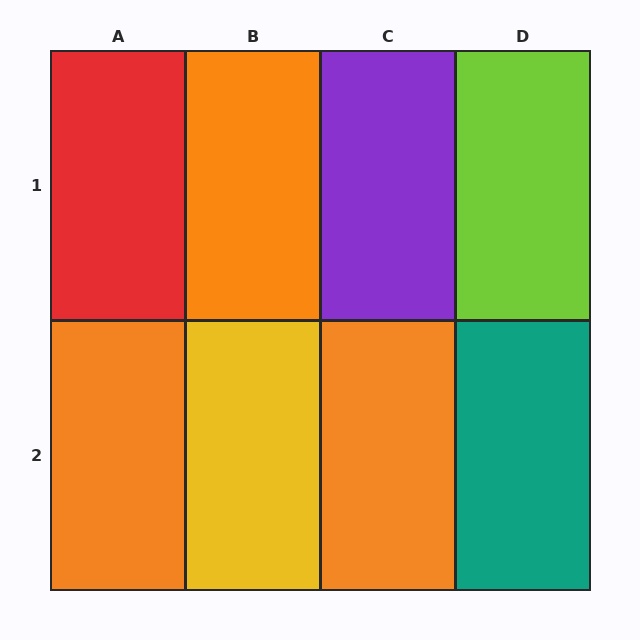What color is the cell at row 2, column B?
Yellow.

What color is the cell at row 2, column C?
Orange.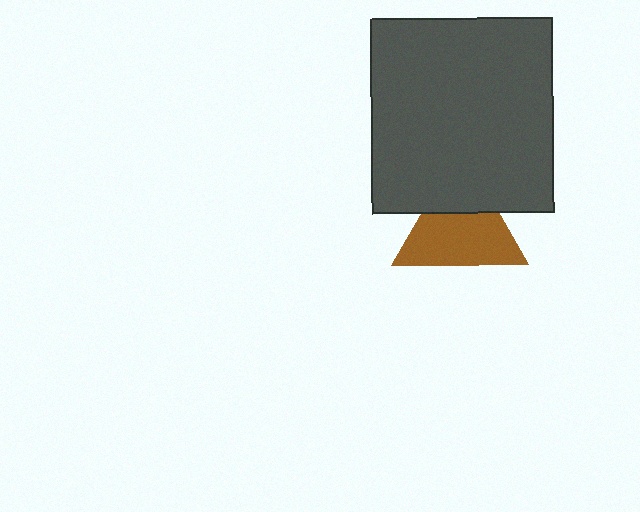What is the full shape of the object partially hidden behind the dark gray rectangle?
The partially hidden object is a brown triangle.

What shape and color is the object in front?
The object in front is a dark gray rectangle.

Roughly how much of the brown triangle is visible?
Most of it is visible (roughly 68%).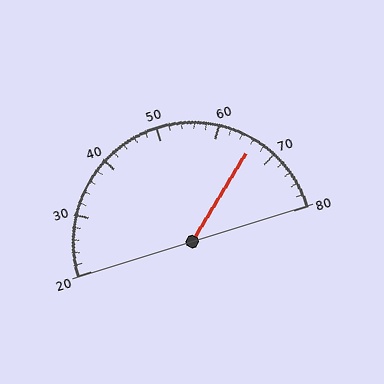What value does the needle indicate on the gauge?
The needle indicates approximately 66.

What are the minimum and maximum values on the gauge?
The gauge ranges from 20 to 80.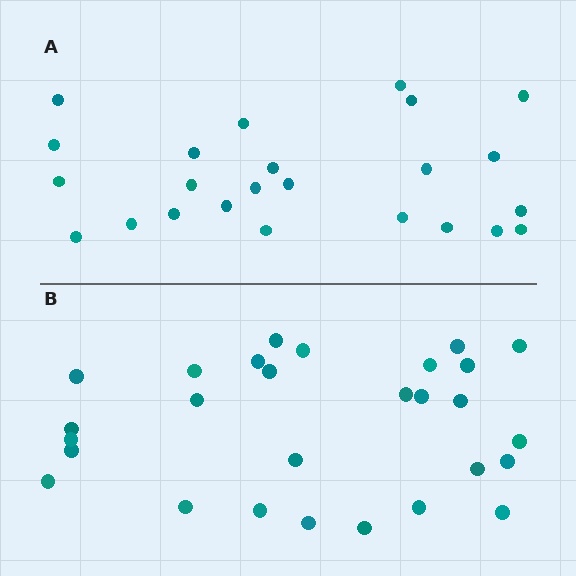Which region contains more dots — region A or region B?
Region B (the bottom region) has more dots.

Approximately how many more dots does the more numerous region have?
Region B has about 4 more dots than region A.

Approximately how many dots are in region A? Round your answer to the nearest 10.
About 20 dots. (The exact count is 24, which rounds to 20.)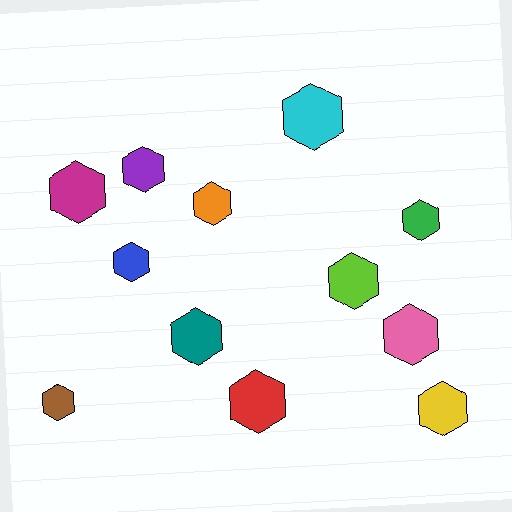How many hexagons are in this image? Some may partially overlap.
There are 12 hexagons.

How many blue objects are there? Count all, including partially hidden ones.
There is 1 blue object.